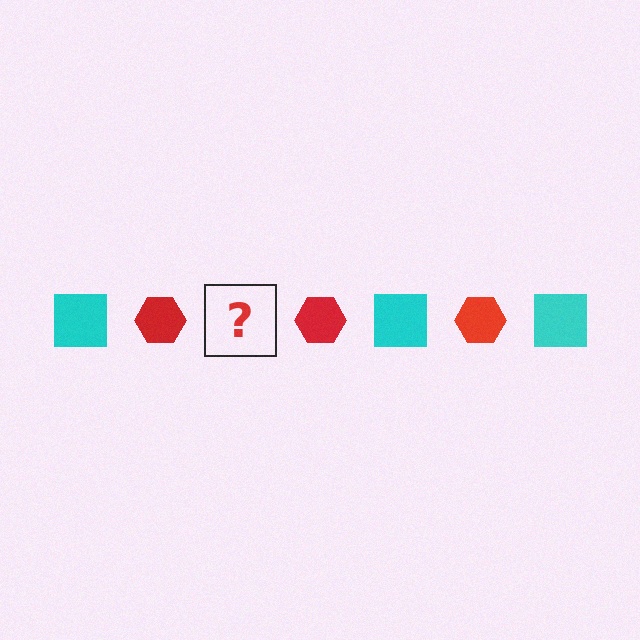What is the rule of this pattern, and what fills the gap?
The rule is that the pattern alternates between cyan square and red hexagon. The gap should be filled with a cyan square.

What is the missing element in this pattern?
The missing element is a cyan square.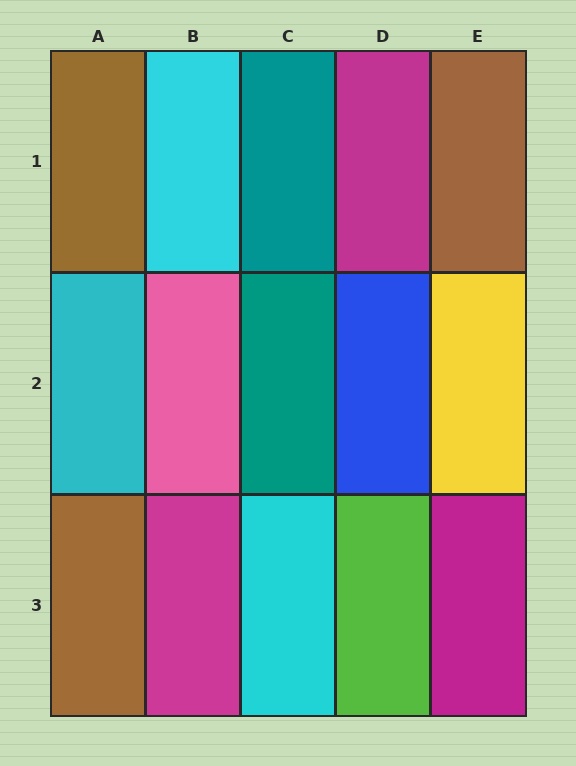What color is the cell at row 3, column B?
Magenta.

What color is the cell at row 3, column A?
Brown.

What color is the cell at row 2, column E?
Yellow.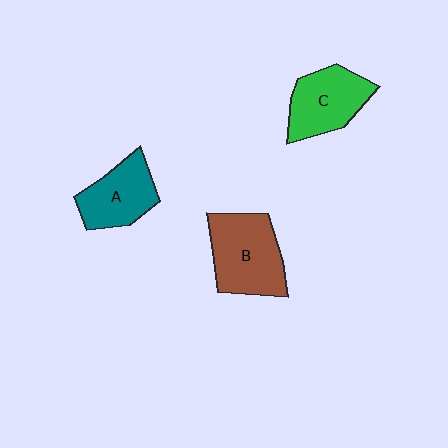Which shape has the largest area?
Shape B (brown).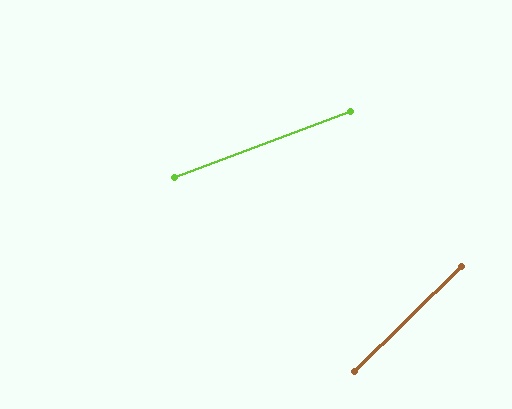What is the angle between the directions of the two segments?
Approximately 24 degrees.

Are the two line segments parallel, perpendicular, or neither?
Neither parallel nor perpendicular — they differ by about 24°.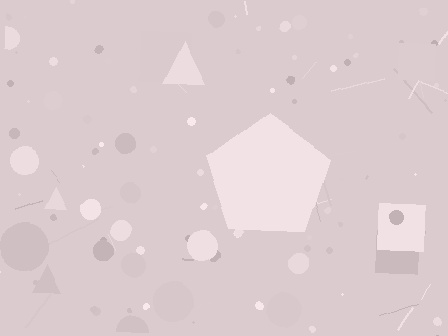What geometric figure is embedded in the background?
A pentagon is embedded in the background.